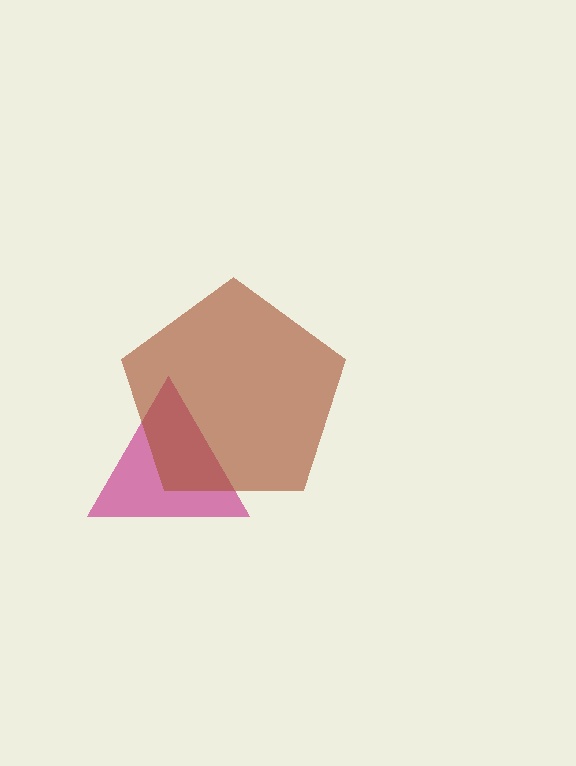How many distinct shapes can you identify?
There are 2 distinct shapes: a magenta triangle, a brown pentagon.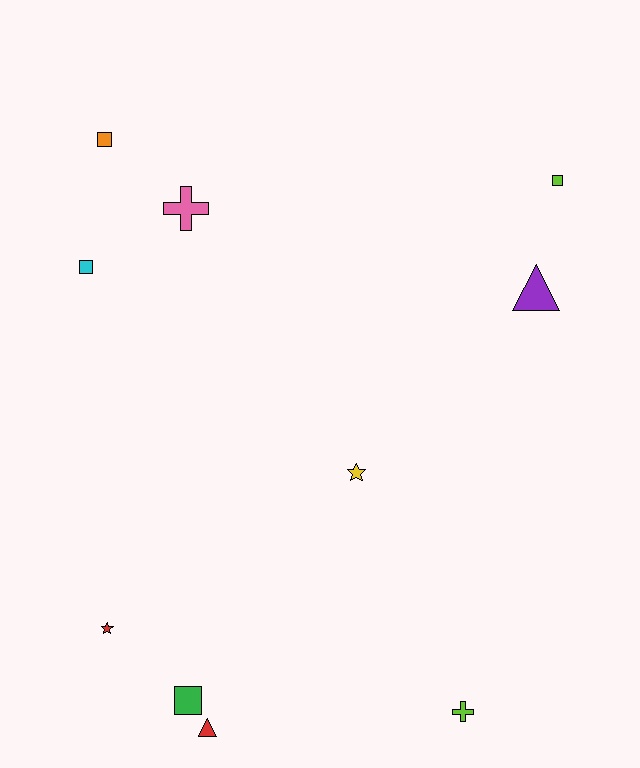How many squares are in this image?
There are 4 squares.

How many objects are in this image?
There are 10 objects.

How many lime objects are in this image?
There are 2 lime objects.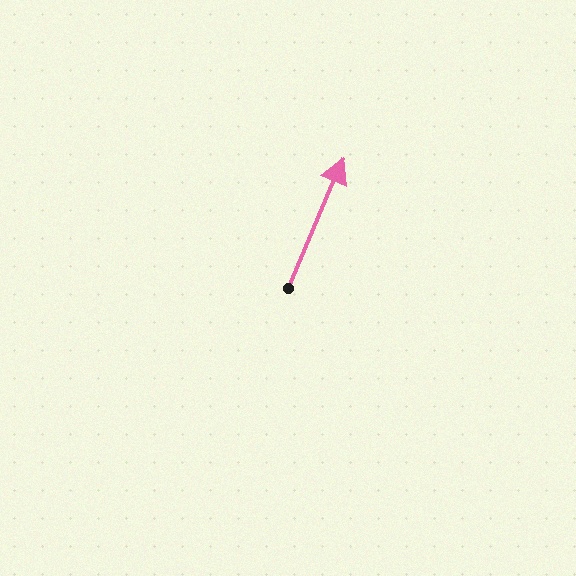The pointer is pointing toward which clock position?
Roughly 1 o'clock.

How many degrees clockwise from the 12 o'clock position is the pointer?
Approximately 23 degrees.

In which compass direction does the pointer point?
Northeast.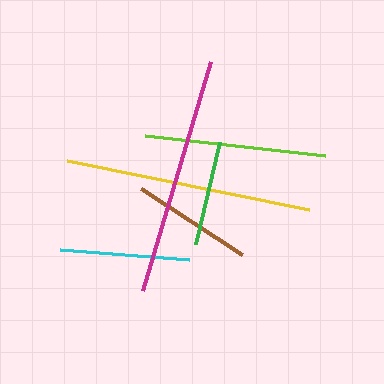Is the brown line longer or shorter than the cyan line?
The cyan line is longer than the brown line.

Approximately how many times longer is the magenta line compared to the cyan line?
The magenta line is approximately 1.8 times the length of the cyan line.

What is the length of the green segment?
The green segment is approximately 105 pixels long.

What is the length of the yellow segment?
The yellow segment is approximately 247 pixels long.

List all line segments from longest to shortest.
From longest to shortest: yellow, magenta, lime, cyan, brown, green.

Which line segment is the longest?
The yellow line is the longest at approximately 247 pixels.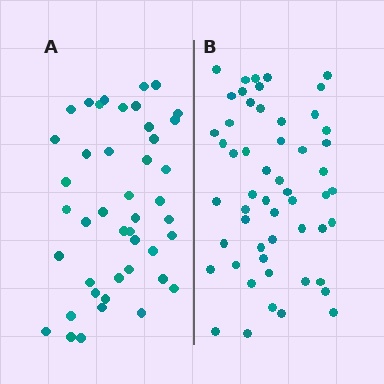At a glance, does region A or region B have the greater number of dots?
Region B (the right region) has more dots.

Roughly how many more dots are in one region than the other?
Region B has roughly 10 or so more dots than region A.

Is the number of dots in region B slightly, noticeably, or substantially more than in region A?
Region B has only slightly more — the two regions are fairly close. The ratio is roughly 1.2 to 1.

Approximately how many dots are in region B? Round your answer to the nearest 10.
About 50 dots. (The exact count is 54, which rounds to 50.)